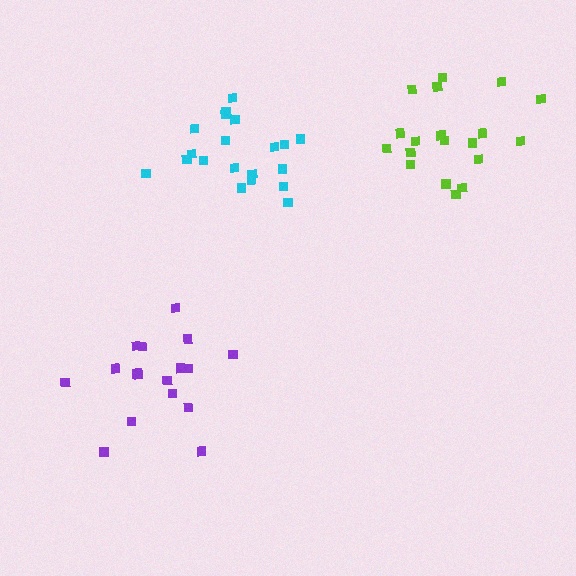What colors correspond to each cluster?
The clusters are colored: lime, cyan, purple.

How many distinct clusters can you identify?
There are 3 distinct clusters.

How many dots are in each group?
Group 1: 19 dots, Group 2: 20 dots, Group 3: 17 dots (56 total).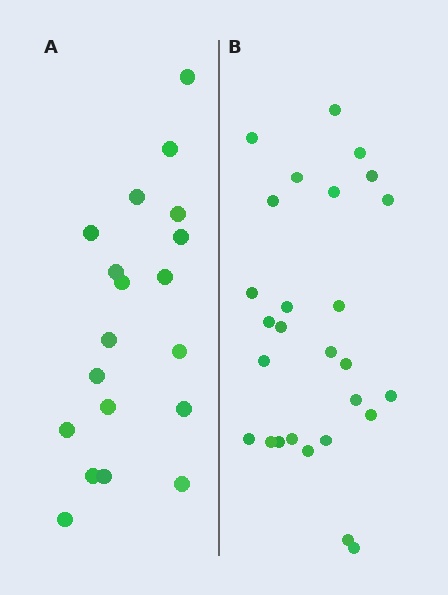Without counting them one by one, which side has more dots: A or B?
Region B (the right region) has more dots.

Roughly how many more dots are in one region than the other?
Region B has roughly 8 or so more dots than region A.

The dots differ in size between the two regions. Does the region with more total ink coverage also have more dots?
No. Region A has more total ink coverage because its dots are larger, but region B actually contains more individual dots. Total area can be misleading — the number of items is what matters here.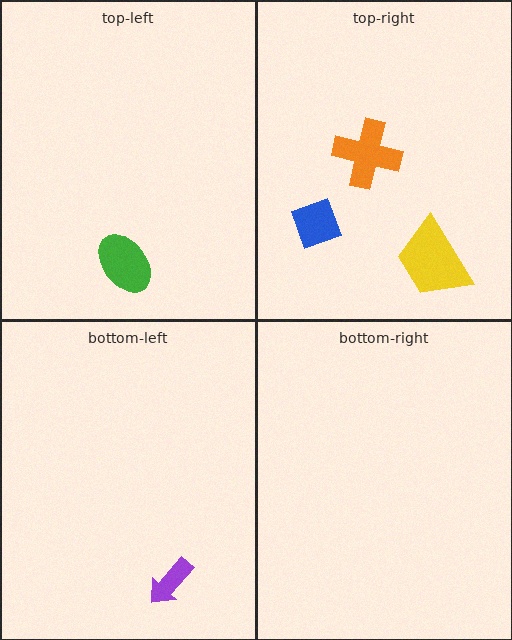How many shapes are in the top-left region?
1.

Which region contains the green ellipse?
The top-left region.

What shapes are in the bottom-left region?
The purple arrow.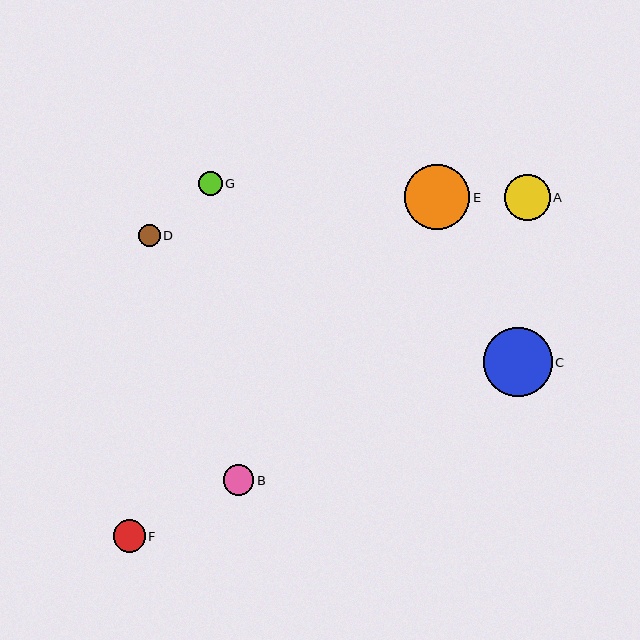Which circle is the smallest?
Circle D is the smallest with a size of approximately 21 pixels.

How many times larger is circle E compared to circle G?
Circle E is approximately 2.8 times the size of circle G.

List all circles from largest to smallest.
From largest to smallest: C, E, A, F, B, G, D.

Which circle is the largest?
Circle C is the largest with a size of approximately 69 pixels.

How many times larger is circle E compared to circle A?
Circle E is approximately 1.4 times the size of circle A.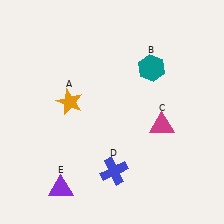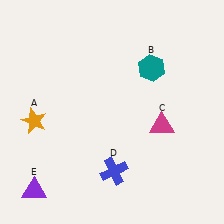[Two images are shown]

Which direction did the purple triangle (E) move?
The purple triangle (E) moved left.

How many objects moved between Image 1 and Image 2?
2 objects moved between the two images.